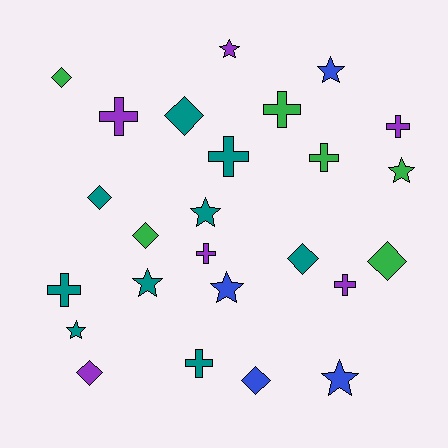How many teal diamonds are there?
There are 3 teal diamonds.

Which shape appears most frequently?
Cross, with 9 objects.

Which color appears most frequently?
Teal, with 9 objects.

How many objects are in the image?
There are 25 objects.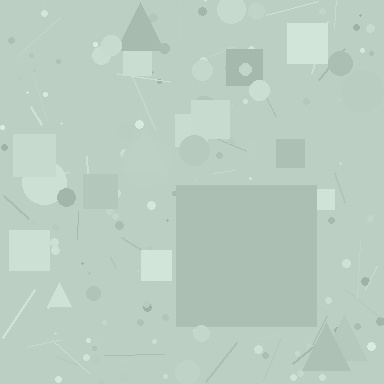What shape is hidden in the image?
A square is hidden in the image.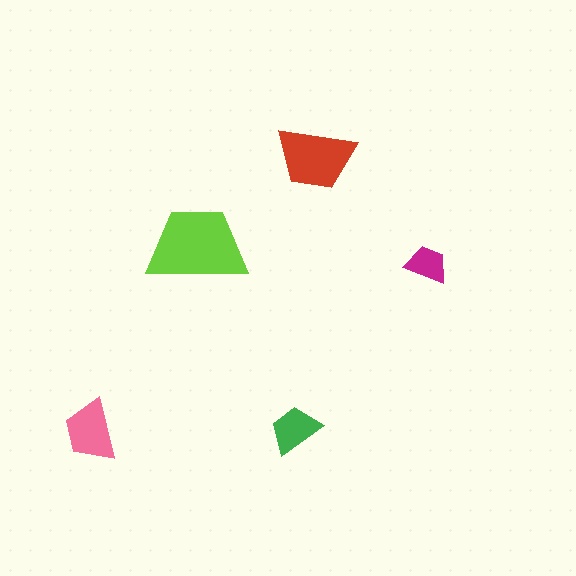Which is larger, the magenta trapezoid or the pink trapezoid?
The pink one.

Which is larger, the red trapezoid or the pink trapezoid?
The red one.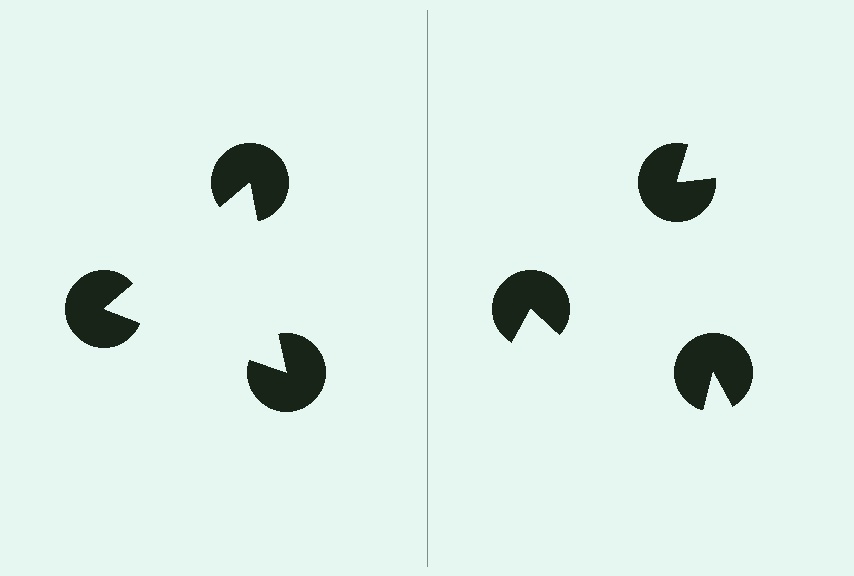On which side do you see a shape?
An illusory triangle appears on the left side. On the right side the wedge cuts are rotated, so no coherent shape forms.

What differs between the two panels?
The pac-man discs are positioned identically on both sides; only the wedge orientations differ. On the left they align to a triangle; on the right they are misaligned.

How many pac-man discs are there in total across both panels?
6 — 3 on each side.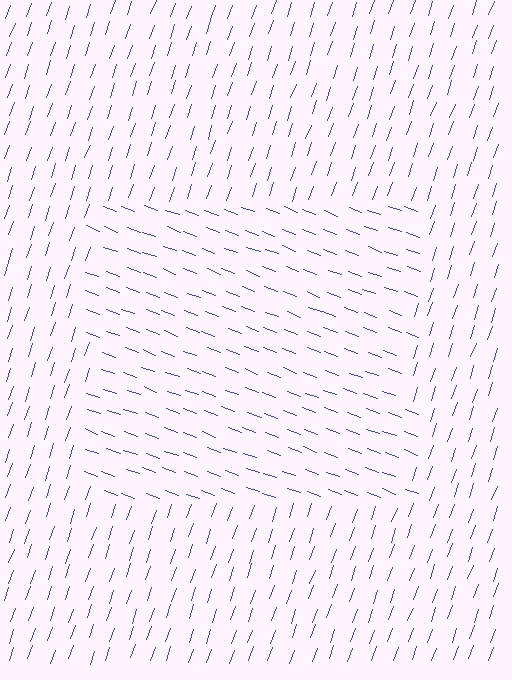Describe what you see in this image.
The image is filled with small blue line segments. A rectangle region in the image has lines oriented differently from the surrounding lines, creating a visible texture boundary.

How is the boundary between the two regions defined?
The boundary is defined purely by a change in line orientation (approximately 89 degrees difference). All lines are the same color and thickness.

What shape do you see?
I see a rectangle.